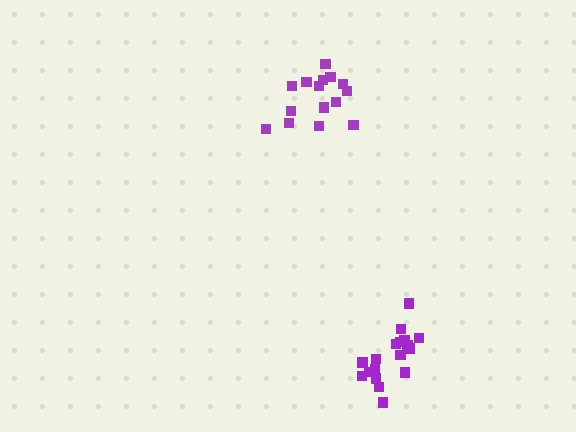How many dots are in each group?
Group 1: 19 dots, Group 2: 15 dots (34 total).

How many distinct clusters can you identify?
There are 2 distinct clusters.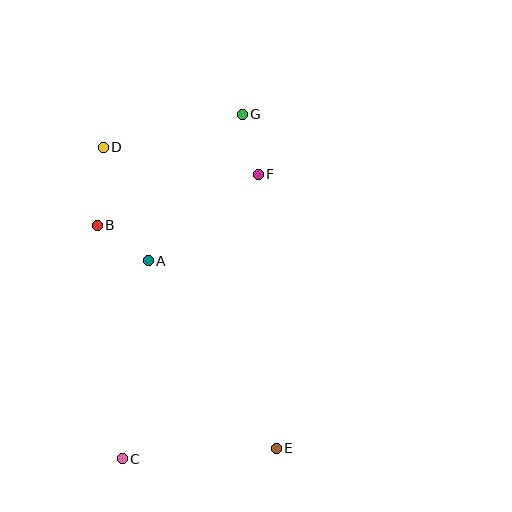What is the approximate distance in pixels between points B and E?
The distance between B and E is approximately 286 pixels.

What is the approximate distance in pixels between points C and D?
The distance between C and D is approximately 312 pixels.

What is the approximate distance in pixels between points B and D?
The distance between B and D is approximately 78 pixels.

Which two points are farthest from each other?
Points C and G are farthest from each other.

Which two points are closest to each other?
Points F and G are closest to each other.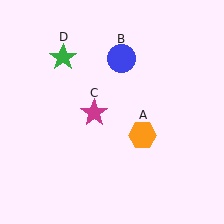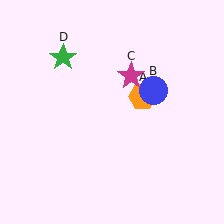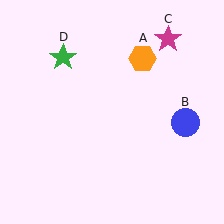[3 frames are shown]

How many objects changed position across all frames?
3 objects changed position: orange hexagon (object A), blue circle (object B), magenta star (object C).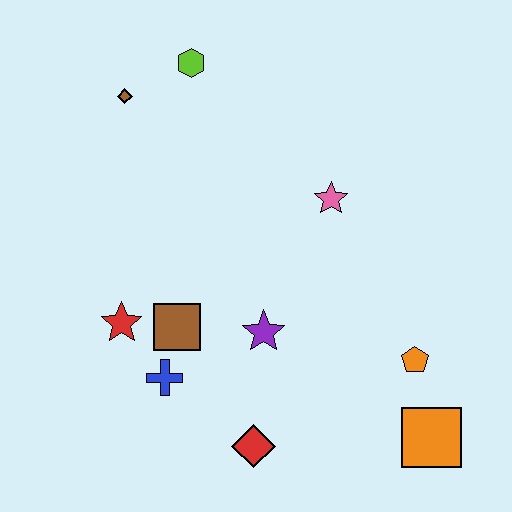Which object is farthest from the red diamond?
The lime hexagon is farthest from the red diamond.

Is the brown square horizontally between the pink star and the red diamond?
No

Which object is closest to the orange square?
The orange pentagon is closest to the orange square.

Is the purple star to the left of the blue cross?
No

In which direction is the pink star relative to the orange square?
The pink star is above the orange square.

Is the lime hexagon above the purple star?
Yes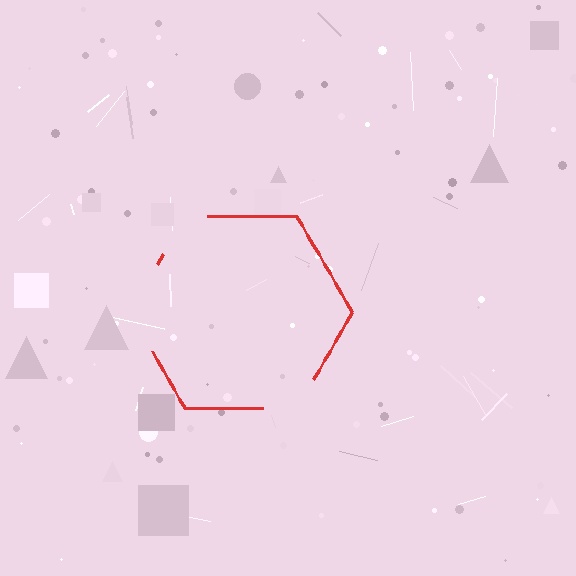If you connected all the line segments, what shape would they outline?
They would outline a hexagon.